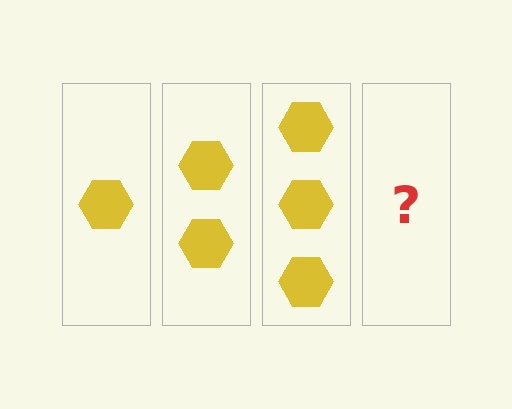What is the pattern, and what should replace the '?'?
The pattern is that each step adds one more hexagon. The '?' should be 4 hexagons.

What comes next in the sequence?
The next element should be 4 hexagons.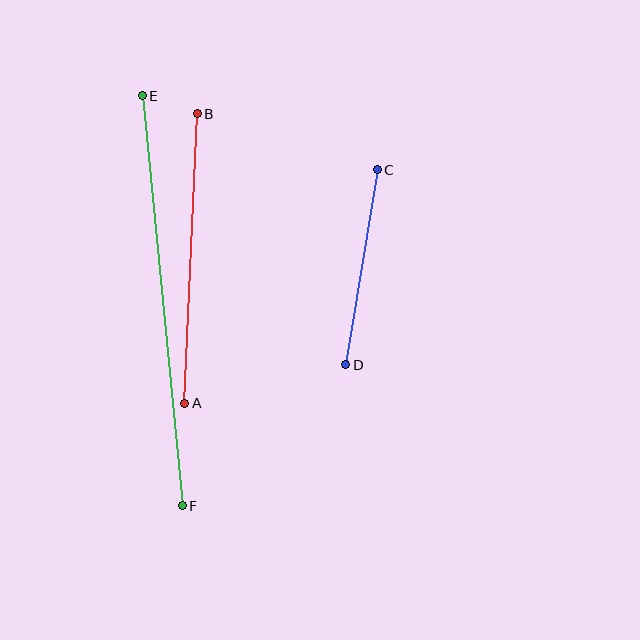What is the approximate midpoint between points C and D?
The midpoint is at approximately (361, 267) pixels.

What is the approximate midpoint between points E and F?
The midpoint is at approximately (162, 301) pixels.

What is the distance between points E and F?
The distance is approximately 412 pixels.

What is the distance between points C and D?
The distance is approximately 197 pixels.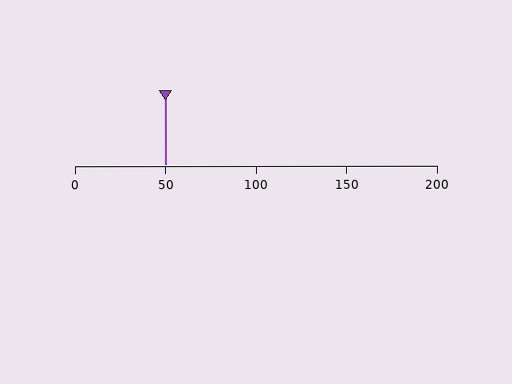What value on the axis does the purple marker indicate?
The marker indicates approximately 50.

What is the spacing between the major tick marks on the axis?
The major ticks are spaced 50 apart.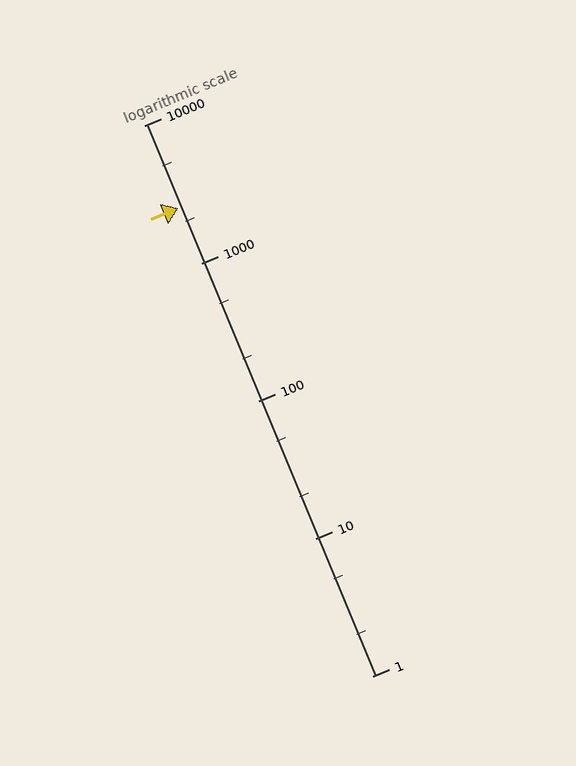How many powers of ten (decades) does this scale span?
The scale spans 4 decades, from 1 to 10000.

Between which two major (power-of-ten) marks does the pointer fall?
The pointer is between 1000 and 10000.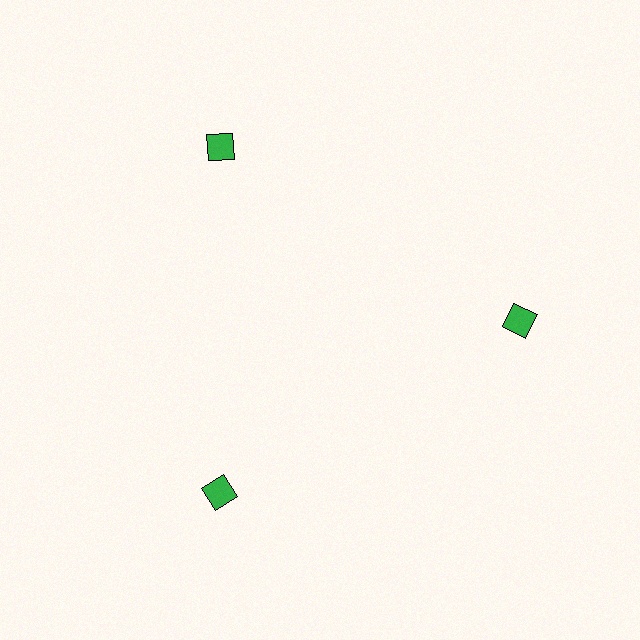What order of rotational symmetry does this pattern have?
This pattern has 3-fold rotational symmetry.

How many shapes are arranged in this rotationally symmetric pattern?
There are 3 shapes, arranged in 3 groups of 1.